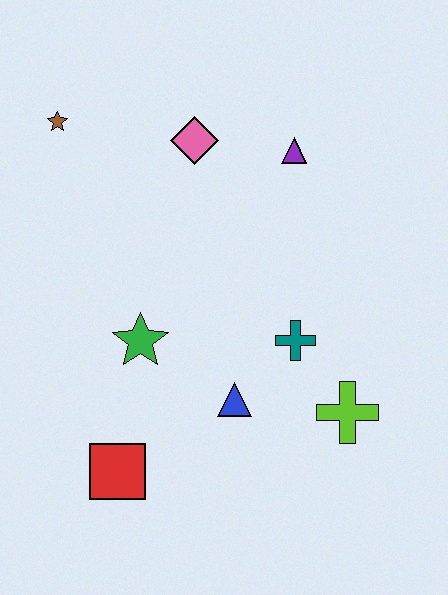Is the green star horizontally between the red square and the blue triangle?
Yes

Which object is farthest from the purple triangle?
The red square is farthest from the purple triangle.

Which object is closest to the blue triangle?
The teal cross is closest to the blue triangle.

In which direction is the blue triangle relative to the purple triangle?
The blue triangle is below the purple triangle.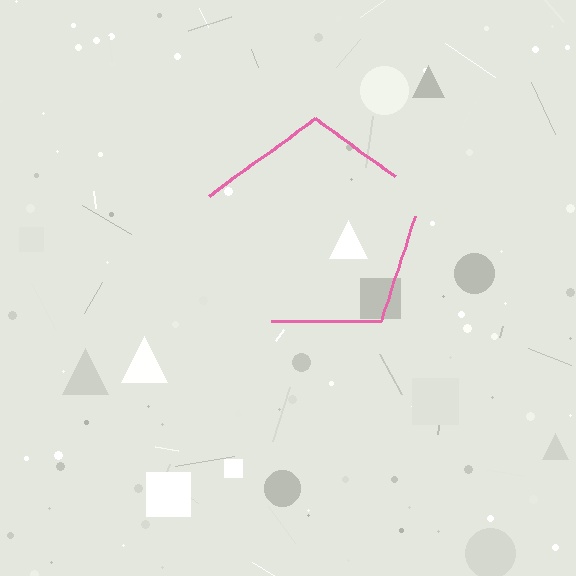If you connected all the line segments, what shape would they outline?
They would outline a pentagon.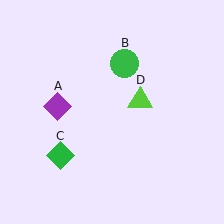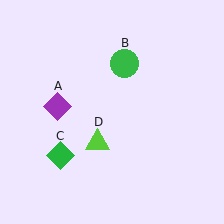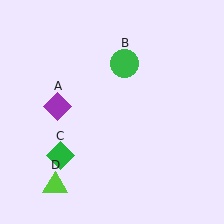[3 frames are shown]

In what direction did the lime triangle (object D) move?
The lime triangle (object D) moved down and to the left.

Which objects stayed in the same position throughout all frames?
Purple diamond (object A) and green circle (object B) and green diamond (object C) remained stationary.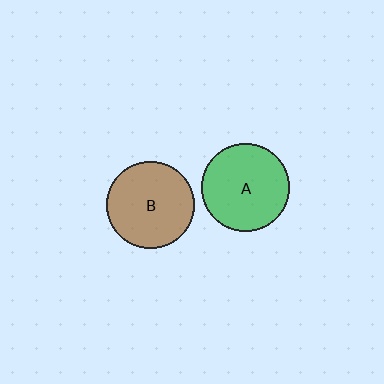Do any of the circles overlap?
No, none of the circles overlap.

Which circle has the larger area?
Circle A (green).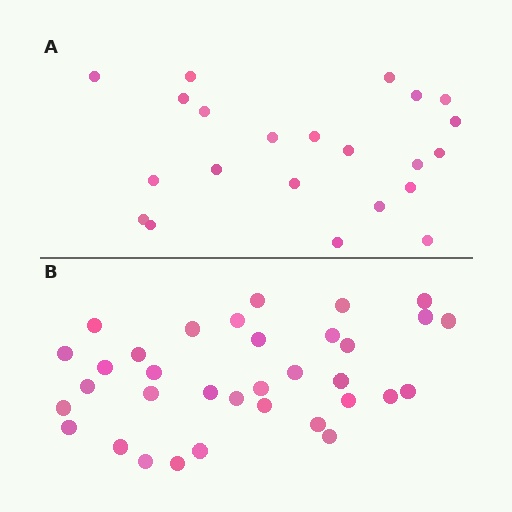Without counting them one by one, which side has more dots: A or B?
Region B (the bottom region) has more dots.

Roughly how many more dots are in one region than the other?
Region B has roughly 12 or so more dots than region A.